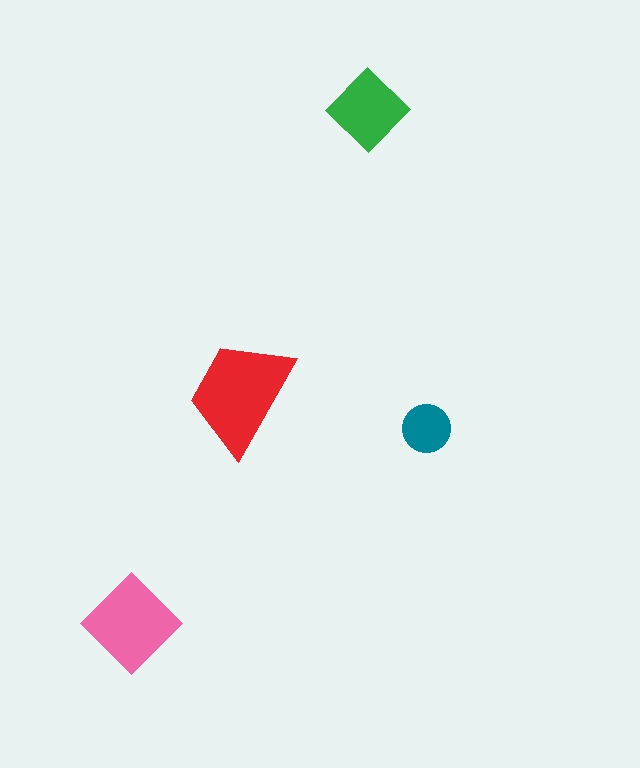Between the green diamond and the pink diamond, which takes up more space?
The pink diamond.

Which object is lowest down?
The pink diamond is bottommost.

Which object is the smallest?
The teal circle.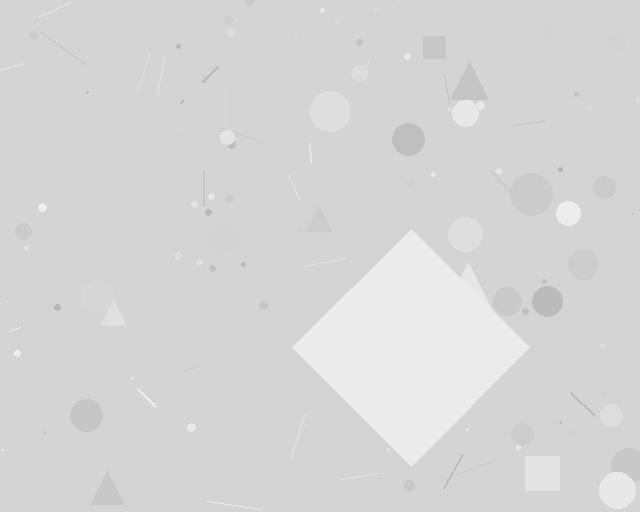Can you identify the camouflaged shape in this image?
The camouflaged shape is a diamond.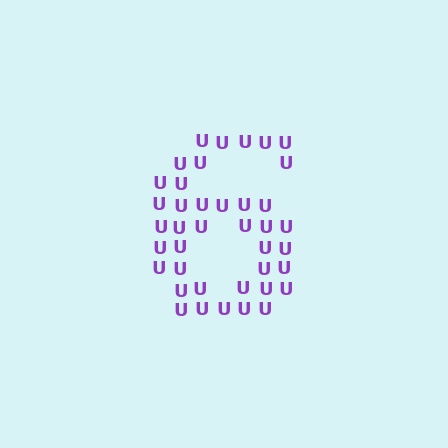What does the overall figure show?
The overall figure shows the digit 6.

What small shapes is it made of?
It is made of small letter U's.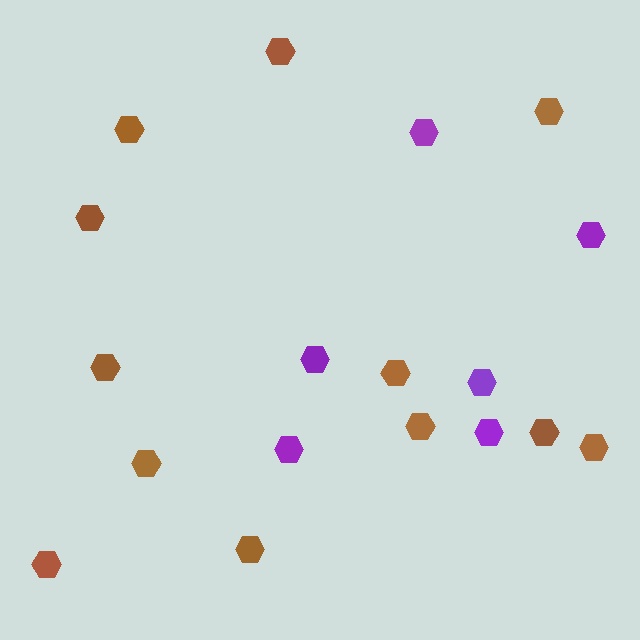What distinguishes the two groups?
There are 2 groups: one group of brown hexagons (12) and one group of purple hexagons (6).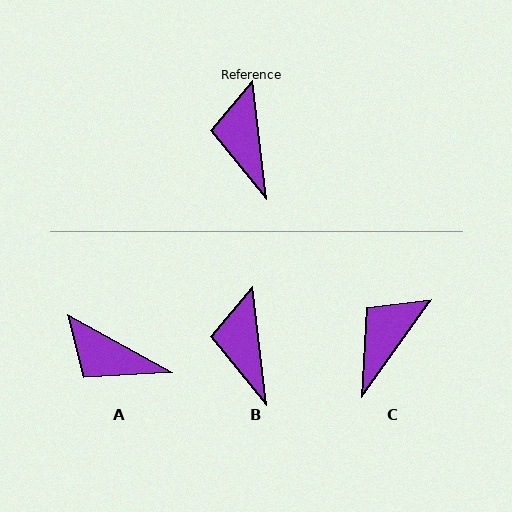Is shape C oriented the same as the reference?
No, it is off by about 42 degrees.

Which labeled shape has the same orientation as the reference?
B.